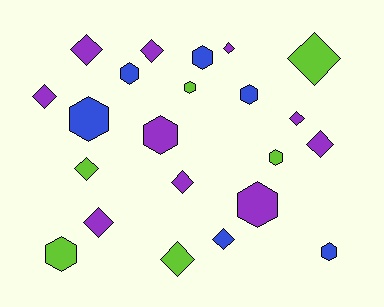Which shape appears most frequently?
Diamond, with 12 objects.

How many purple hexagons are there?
There are 2 purple hexagons.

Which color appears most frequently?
Purple, with 10 objects.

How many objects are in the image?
There are 22 objects.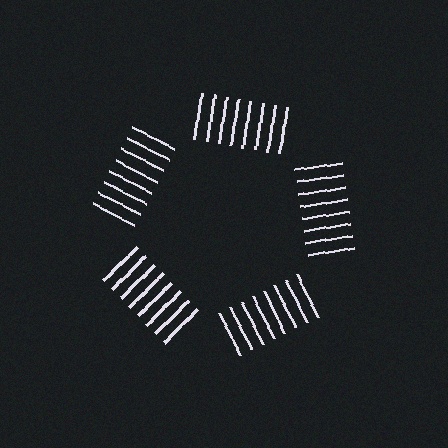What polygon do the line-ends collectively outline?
An illusory pentagon — the line segments terminate on its edges but no continuous stroke is drawn.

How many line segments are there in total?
40 — 8 along each of the 5 edges.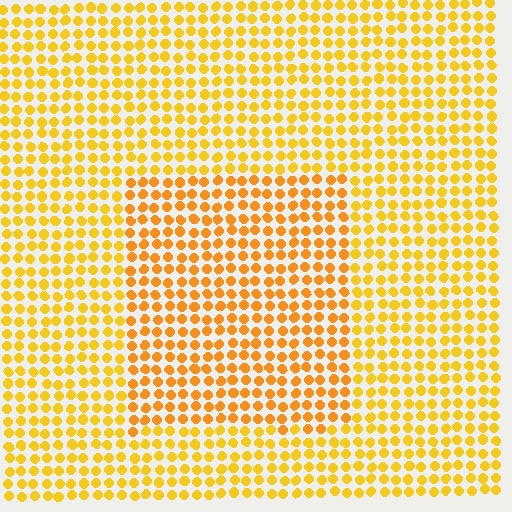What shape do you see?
I see a rectangle.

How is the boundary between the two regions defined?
The boundary is defined purely by a slight shift in hue (about 16 degrees). Spacing, size, and orientation are identical on both sides.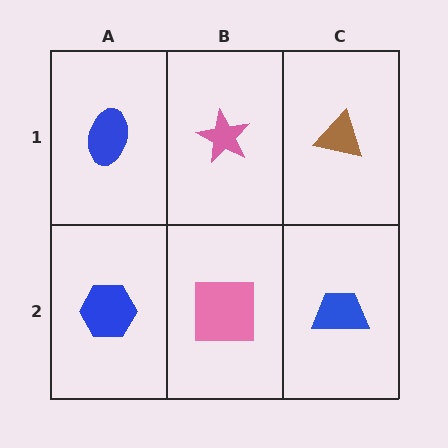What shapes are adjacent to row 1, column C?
A blue trapezoid (row 2, column C), a pink star (row 1, column B).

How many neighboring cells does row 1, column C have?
2.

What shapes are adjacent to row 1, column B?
A pink square (row 2, column B), a blue ellipse (row 1, column A), a brown triangle (row 1, column C).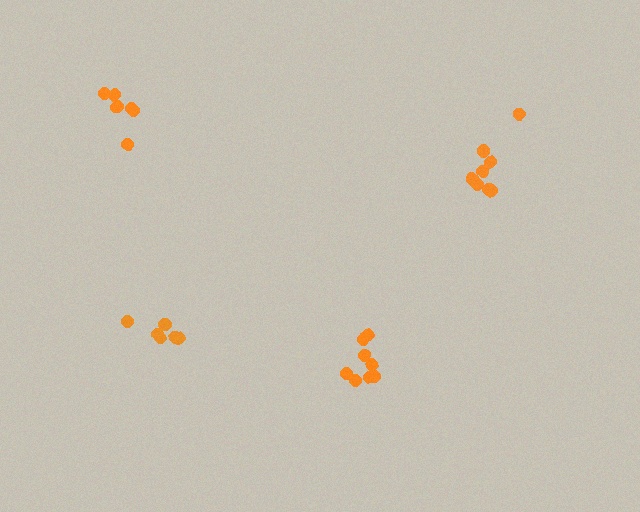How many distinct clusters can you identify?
There are 4 distinct clusters.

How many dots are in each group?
Group 1: 8 dots, Group 2: 6 dots, Group 3: 6 dots, Group 4: 8 dots (28 total).